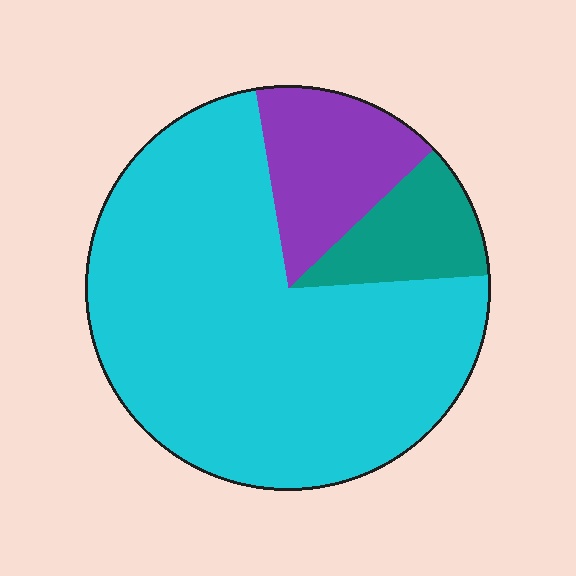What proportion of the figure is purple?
Purple takes up less than a sixth of the figure.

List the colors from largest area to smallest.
From largest to smallest: cyan, purple, teal.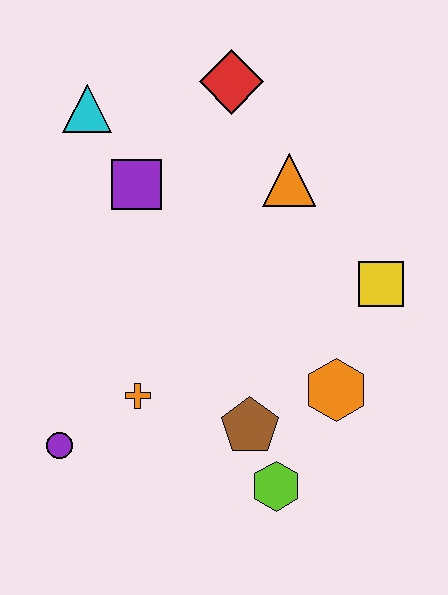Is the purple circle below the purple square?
Yes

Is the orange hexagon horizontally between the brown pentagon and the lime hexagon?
No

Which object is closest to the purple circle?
The orange cross is closest to the purple circle.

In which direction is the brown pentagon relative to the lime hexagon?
The brown pentagon is above the lime hexagon.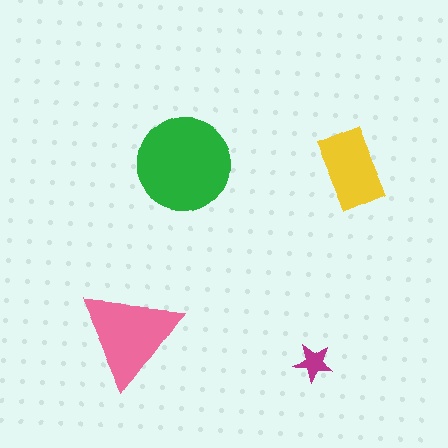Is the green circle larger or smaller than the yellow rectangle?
Larger.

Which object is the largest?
The green circle.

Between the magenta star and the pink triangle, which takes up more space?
The pink triangle.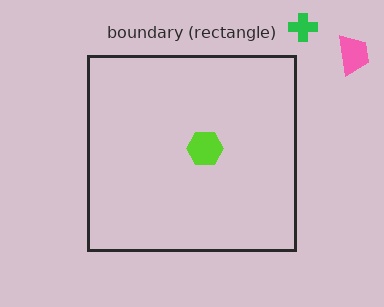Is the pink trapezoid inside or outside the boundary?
Outside.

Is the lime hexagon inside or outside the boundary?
Inside.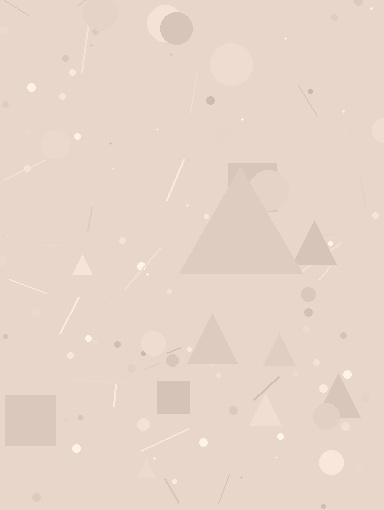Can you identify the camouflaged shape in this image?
The camouflaged shape is a triangle.